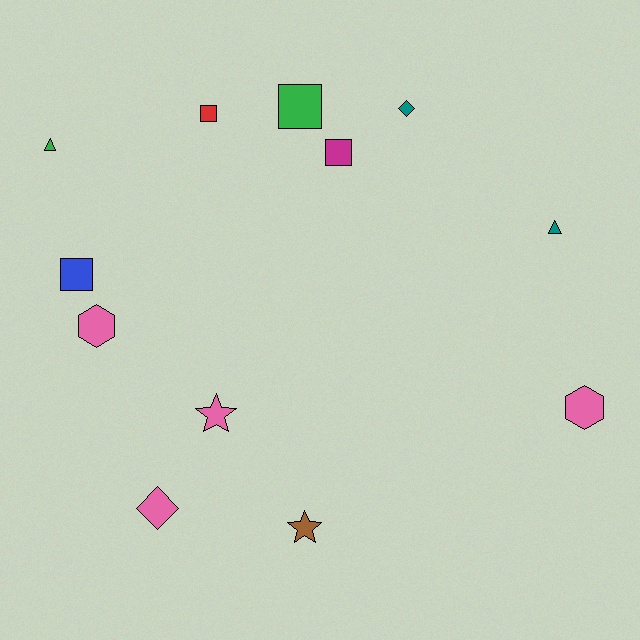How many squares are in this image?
There are 4 squares.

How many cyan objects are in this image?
There are no cyan objects.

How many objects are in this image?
There are 12 objects.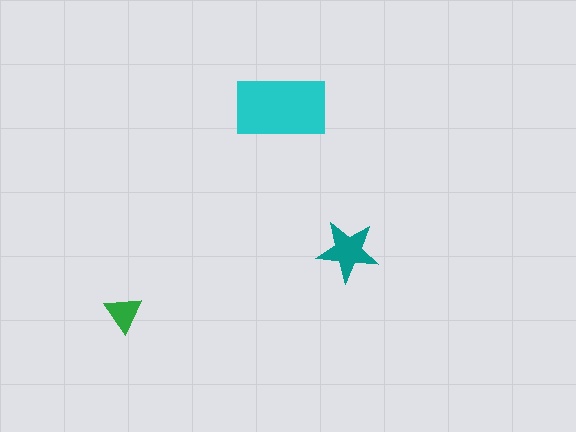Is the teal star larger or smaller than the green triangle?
Larger.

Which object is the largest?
The cyan rectangle.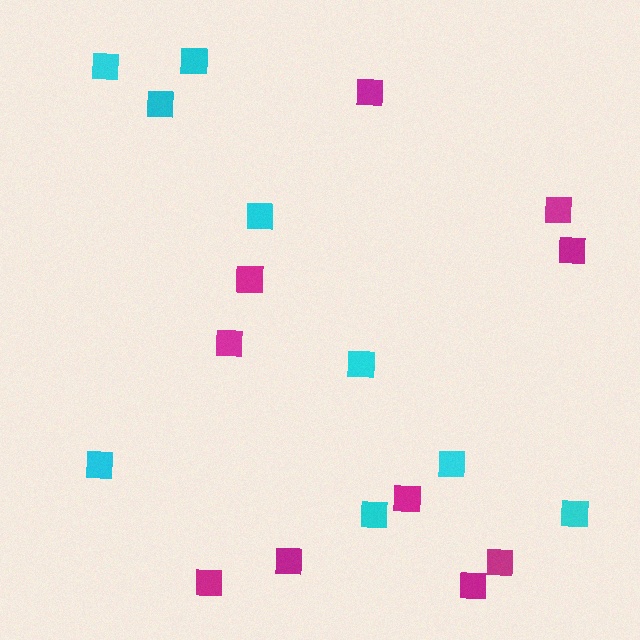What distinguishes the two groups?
There are 2 groups: one group of cyan squares (9) and one group of magenta squares (10).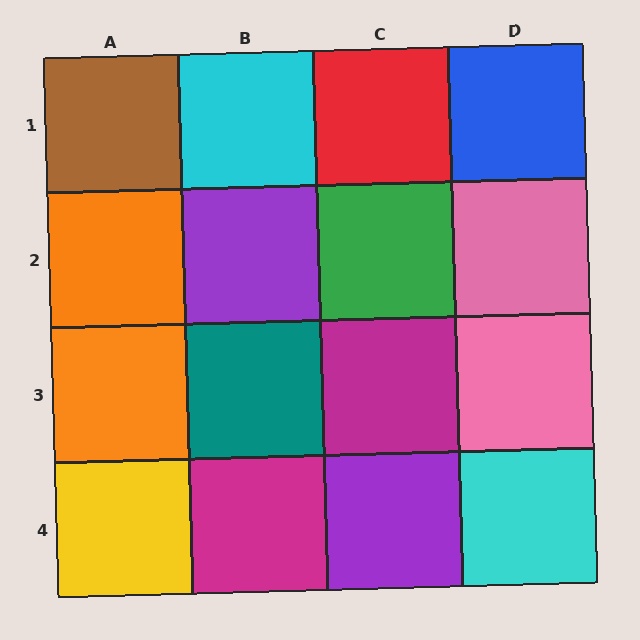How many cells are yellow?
1 cell is yellow.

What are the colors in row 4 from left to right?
Yellow, magenta, purple, cyan.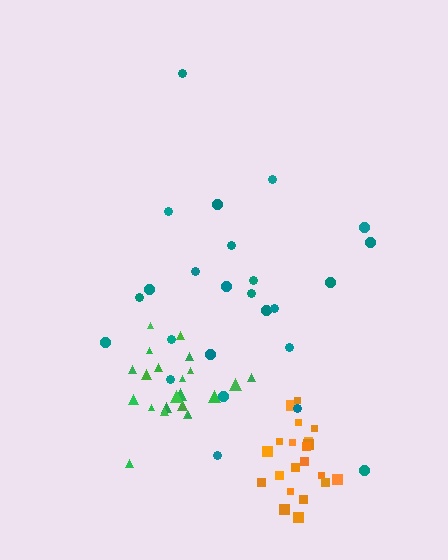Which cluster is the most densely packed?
Orange.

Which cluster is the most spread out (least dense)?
Teal.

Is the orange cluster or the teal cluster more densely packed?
Orange.